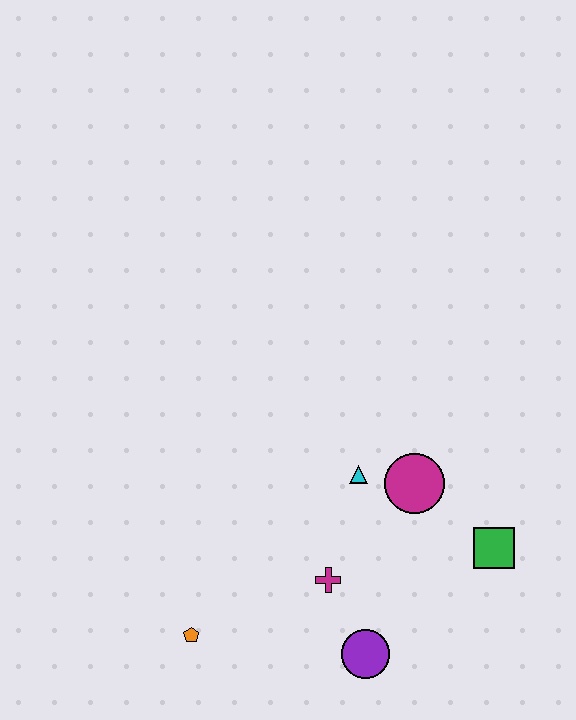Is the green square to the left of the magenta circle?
No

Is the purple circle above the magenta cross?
No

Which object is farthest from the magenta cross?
The green square is farthest from the magenta cross.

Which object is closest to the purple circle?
The magenta cross is closest to the purple circle.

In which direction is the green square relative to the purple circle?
The green square is to the right of the purple circle.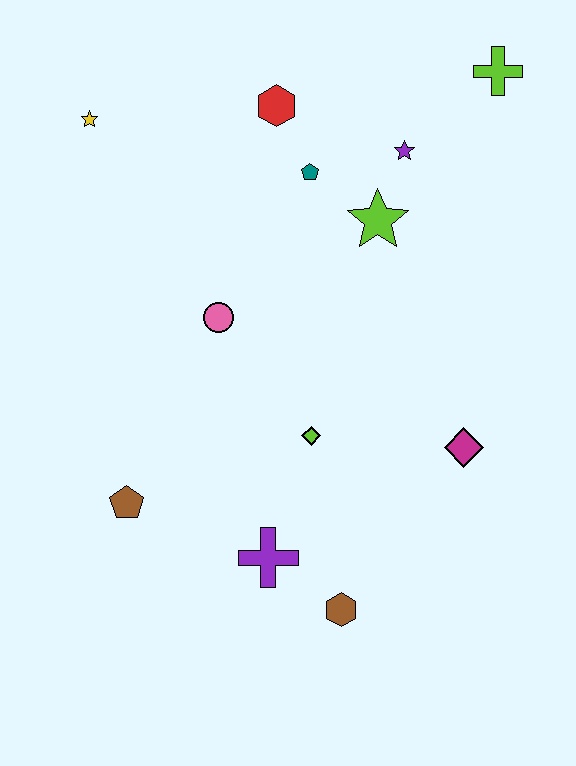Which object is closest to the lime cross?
The purple star is closest to the lime cross.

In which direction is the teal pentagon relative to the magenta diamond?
The teal pentagon is above the magenta diamond.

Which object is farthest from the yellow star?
The brown hexagon is farthest from the yellow star.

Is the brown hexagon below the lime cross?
Yes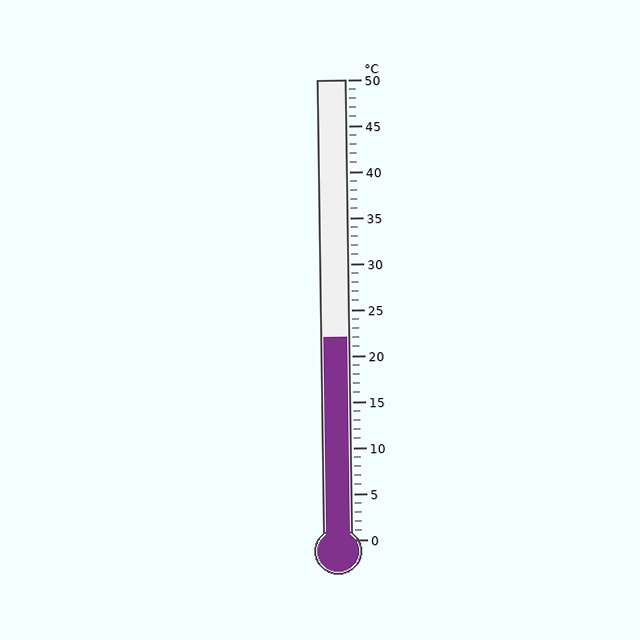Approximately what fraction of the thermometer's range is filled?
The thermometer is filled to approximately 45% of its range.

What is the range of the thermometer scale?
The thermometer scale ranges from 0°C to 50°C.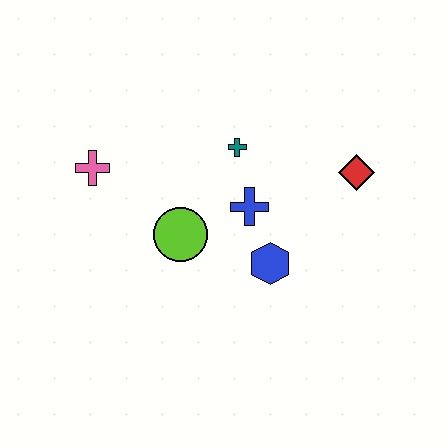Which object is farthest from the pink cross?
The red diamond is farthest from the pink cross.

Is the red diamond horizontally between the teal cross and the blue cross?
No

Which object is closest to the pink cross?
The lime circle is closest to the pink cross.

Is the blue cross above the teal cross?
No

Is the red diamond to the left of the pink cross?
No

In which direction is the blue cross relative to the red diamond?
The blue cross is to the left of the red diamond.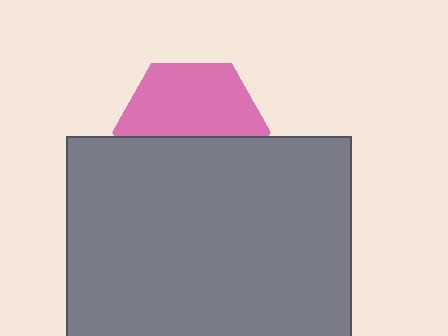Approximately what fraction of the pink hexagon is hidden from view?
Roughly 47% of the pink hexagon is hidden behind the gray rectangle.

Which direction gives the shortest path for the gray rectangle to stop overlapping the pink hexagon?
Moving down gives the shortest separation.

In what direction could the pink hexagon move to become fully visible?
The pink hexagon could move up. That would shift it out from behind the gray rectangle entirely.